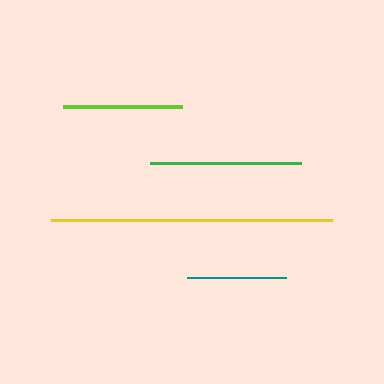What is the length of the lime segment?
The lime segment is approximately 119 pixels long.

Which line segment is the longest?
The yellow line is the longest at approximately 282 pixels.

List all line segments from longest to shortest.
From longest to shortest: yellow, green, lime, teal.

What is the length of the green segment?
The green segment is approximately 152 pixels long.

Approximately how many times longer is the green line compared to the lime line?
The green line is approximately 1.3 times the length of the lime line.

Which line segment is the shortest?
The teal line is the shortest at approximately 99 pixels.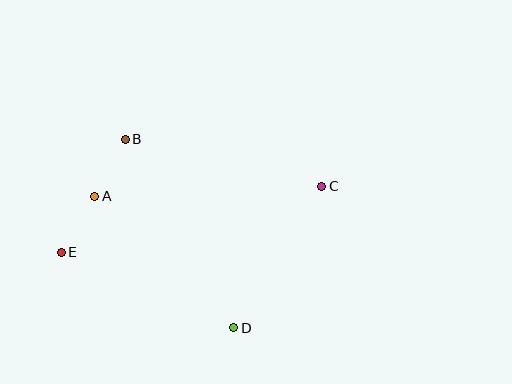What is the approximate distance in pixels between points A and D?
The distance between A and D is approximately 192 pixels.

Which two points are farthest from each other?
Points C and E are farthest from each other.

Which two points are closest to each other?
Points A and B are closest to each other.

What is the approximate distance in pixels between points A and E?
The distance between A and E is approximately 65 pixels.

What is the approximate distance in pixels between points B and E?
The distance between B and E is approximately 130 pixels.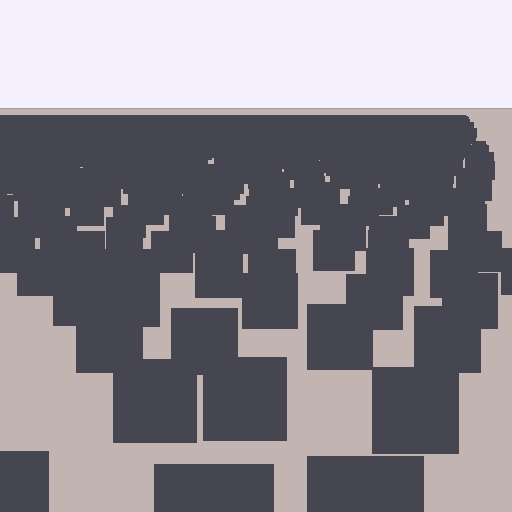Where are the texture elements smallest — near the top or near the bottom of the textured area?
Near the top.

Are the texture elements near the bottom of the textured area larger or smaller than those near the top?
Larger. Near the bottom, elements are closer to the viewer and appear at a bigger on-screen size.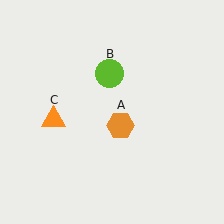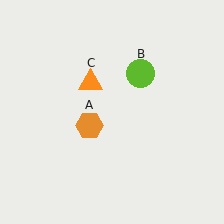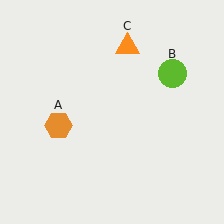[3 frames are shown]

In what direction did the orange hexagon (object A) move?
The orange hexagon (object A) moved left.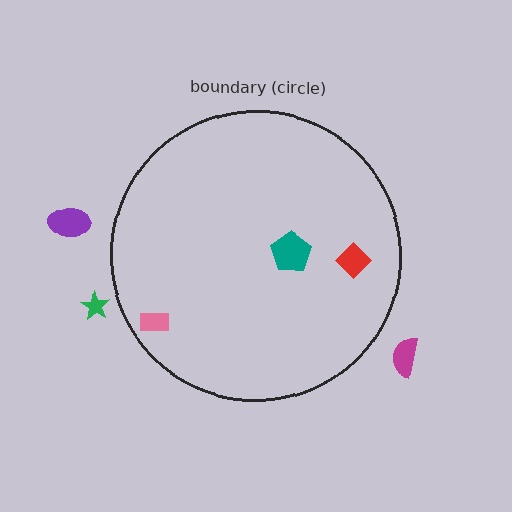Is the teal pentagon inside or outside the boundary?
Inside.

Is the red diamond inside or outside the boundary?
Inside.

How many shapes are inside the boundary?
3 inside, 3 outside.